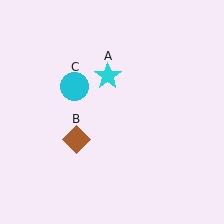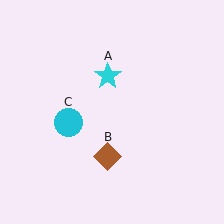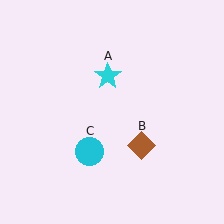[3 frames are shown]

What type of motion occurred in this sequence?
The brown diamond (object B), cyan circle (object C) rotated counterclockwise around the center of the scene.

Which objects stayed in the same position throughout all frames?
Cyan star (object A) remained stationary.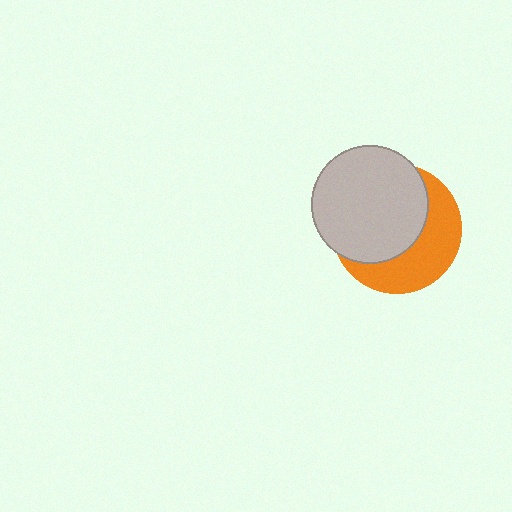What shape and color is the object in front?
The object in front is a light gray circle.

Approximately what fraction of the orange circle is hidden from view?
Roughly 58% of the orange circle is hidden behind the light gray circle.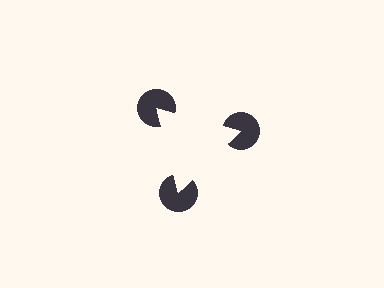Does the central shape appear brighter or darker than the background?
It typically appears slightly brighter than the background, even though no actual brightness change is drawn.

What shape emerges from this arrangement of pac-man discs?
An illusory triangle — its edges are inferred from the aligned wedge cuts in the pac-man discs, not physically drawn.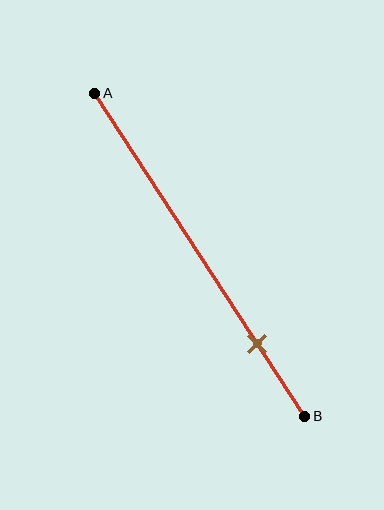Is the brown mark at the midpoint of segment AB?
No, the mark is at about 80% from A, not at the 50% midpoint.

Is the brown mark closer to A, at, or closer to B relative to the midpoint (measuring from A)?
The brown mark is closer to point B than the midpoint of segment AB.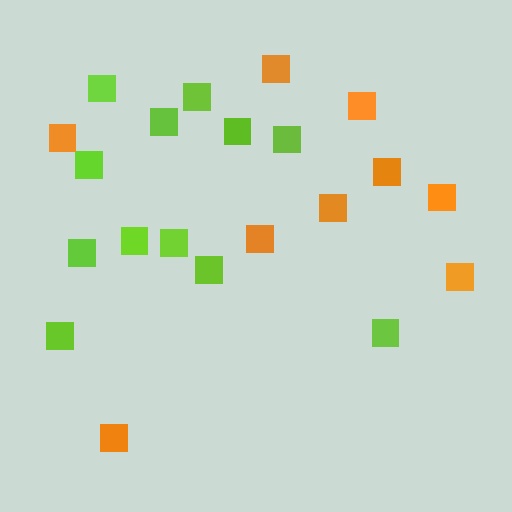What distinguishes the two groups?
There are 2 groups: one group of lime squares (12) and one group of orange squares (9).